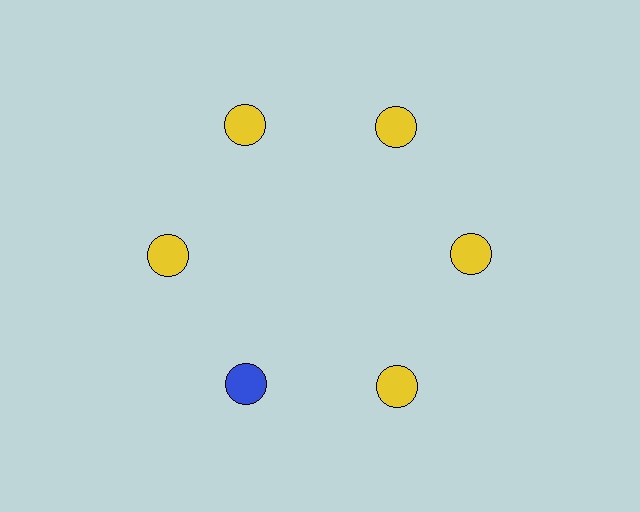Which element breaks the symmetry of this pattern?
The blue circle at roughly the 7 o'clock position breaks the symmetry. All other shapes are yellow circles.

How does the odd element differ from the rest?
It has a different color: blue instead of yellow.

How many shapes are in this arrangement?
There are 6 shapes arranged in a ring pattern.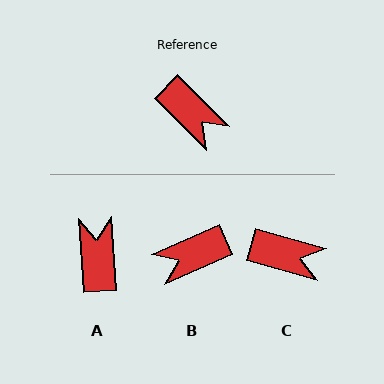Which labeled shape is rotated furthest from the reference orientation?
A, about 139 degrees away.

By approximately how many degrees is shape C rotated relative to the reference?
Approximately 30 degrees counter-clockwise.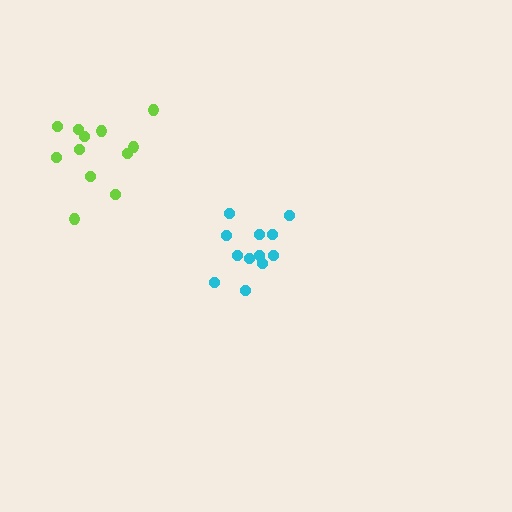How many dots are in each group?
Group 1: 12 dots, Group 2: 12 dots (24 total).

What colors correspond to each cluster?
The clusters are colored: cyan, lime.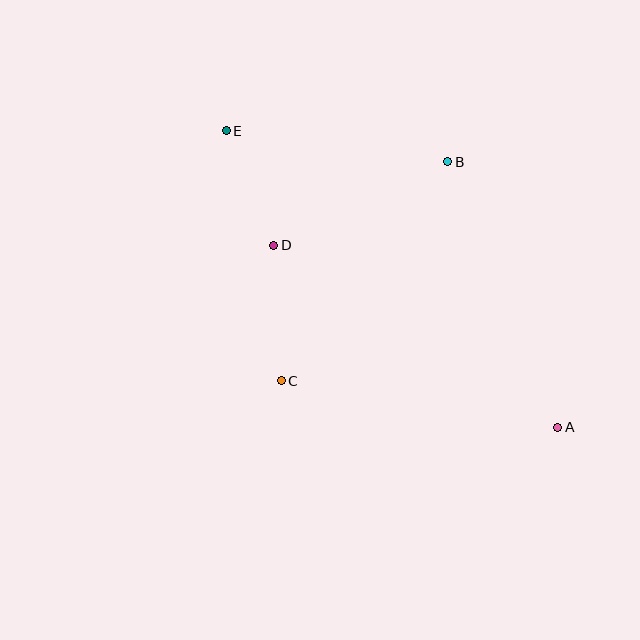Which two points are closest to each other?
Points D and E are closest to each other.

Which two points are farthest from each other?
Points A and E are farthest from each other.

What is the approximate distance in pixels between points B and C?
The distance between B and C is approximately 275 pixels.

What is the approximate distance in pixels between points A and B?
The distance between A and B is approximately 287 pixels.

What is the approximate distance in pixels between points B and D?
The distance between B and D is approximately 193 pixels.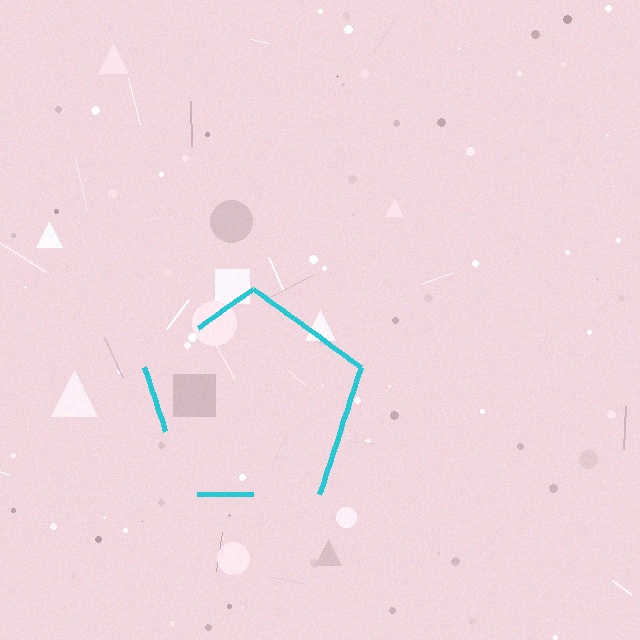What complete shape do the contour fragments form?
The contour fragments form a pentagon.